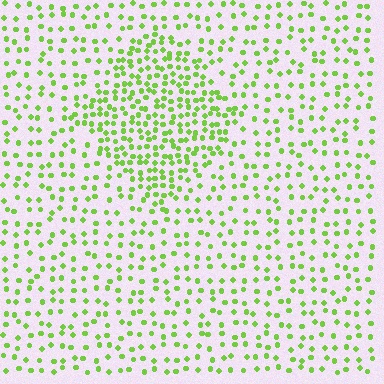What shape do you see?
I see a diamond.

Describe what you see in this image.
The image contains small lime elements arranged at two different densities. A diamond-shaped region is visible where the elements are more densely packed than the surrounding area.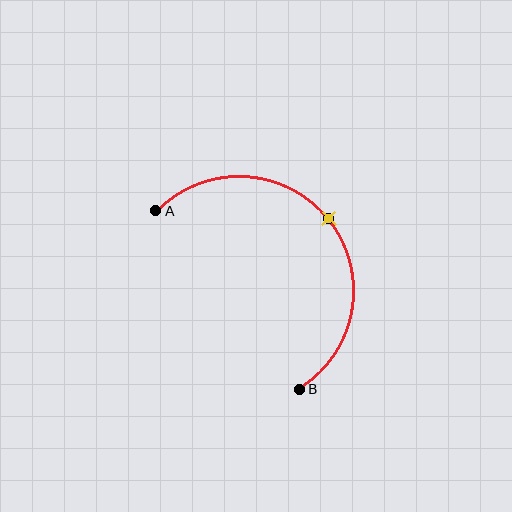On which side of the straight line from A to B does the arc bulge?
The arc bulges above and to the right of the straight line connecting A and B.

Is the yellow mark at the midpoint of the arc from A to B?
Yes. The yellow mark lies on the arc at equal arc-length from both A and B — it is the arc midpoint.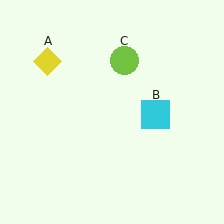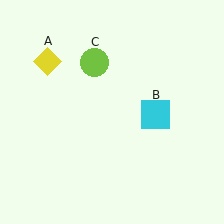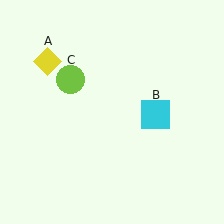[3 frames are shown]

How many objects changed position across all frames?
1 object changed position: lime circle (object C).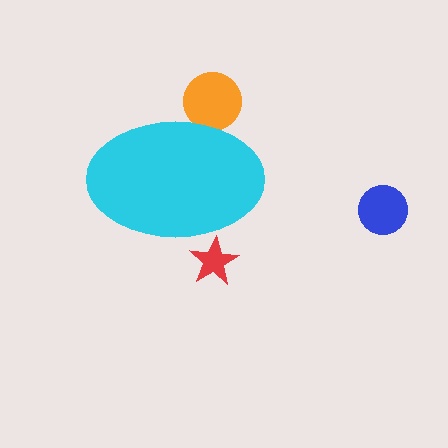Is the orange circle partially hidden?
Yes, the orange circle is partially hidden behind the cyan ellipse.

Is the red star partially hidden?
Yes, the red star is partially hidden behind the cyan ellipse.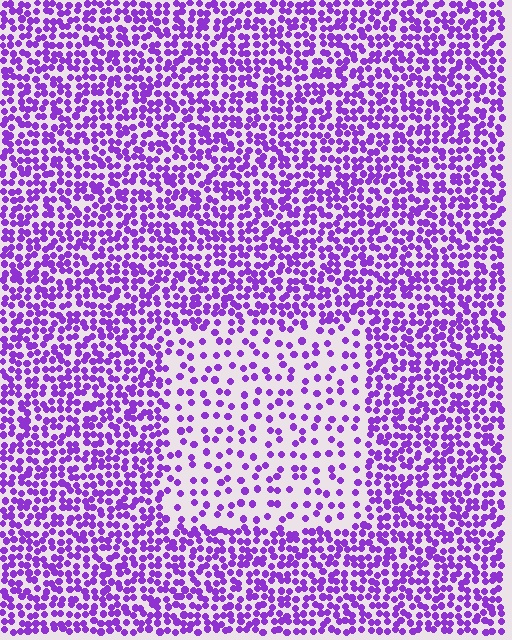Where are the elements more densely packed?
The elements are more densely packed outside the rectangle boundary.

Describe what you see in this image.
The image contains small purple elements arranged at two different densities. A rectangle-shaped region is visible where the elements are less densely packed than the surrounding area.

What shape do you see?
I see a rectangle.